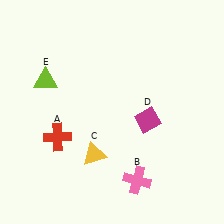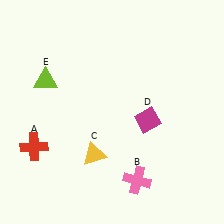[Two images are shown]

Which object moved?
The red cross (A) moved left.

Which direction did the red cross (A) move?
The red cross (A) moved left.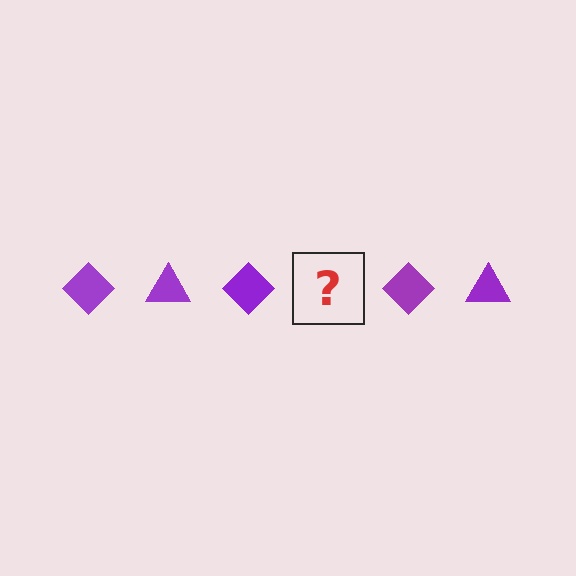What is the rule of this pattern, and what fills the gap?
The rule is that the pattern cycles through diamond, triangle shapes in purple. The gap should be filled with a purple triangle.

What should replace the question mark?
The question mark should be replaced with a purple triangle.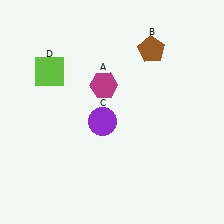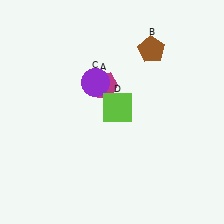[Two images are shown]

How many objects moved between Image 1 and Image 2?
2 objects moved between the two images.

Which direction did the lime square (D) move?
The lime square (D) moved right.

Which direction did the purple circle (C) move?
The purple circle (C) moved up.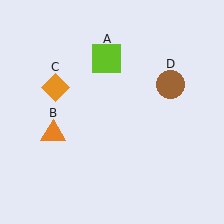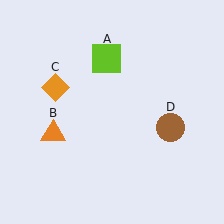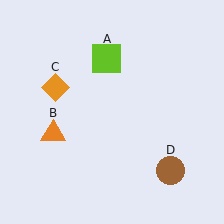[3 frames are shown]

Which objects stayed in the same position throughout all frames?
Lime square (object A) and orange triangle (object B) and orange diamond (object C) remained stationary.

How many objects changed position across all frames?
1 object changed position: brown circle (object D).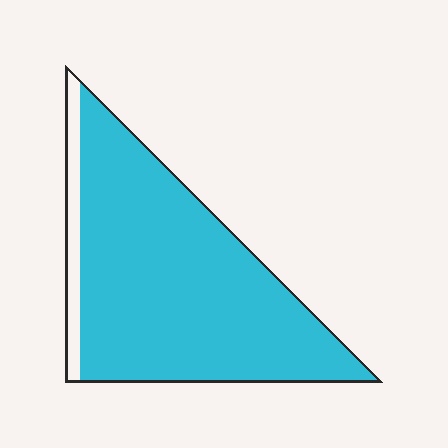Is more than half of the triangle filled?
Yes.